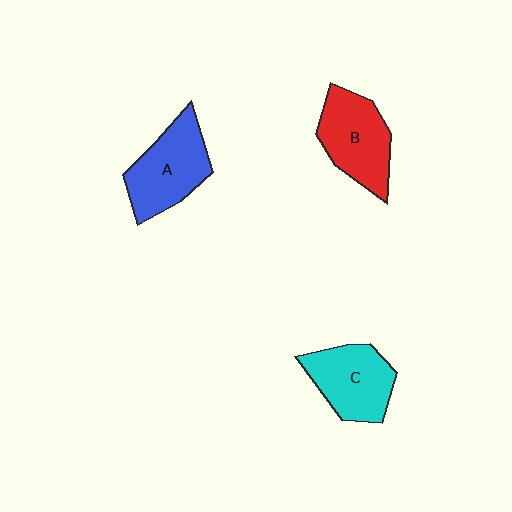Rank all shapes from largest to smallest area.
From largest to smallest: A (blue), B (red), C (cyan).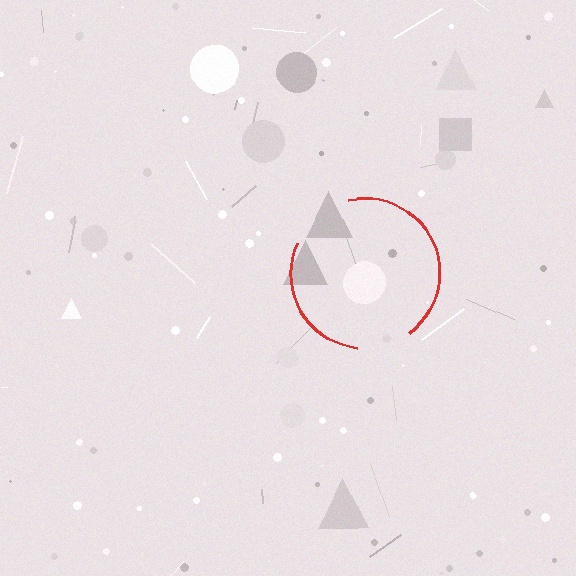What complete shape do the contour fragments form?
The contour fragments form a circle.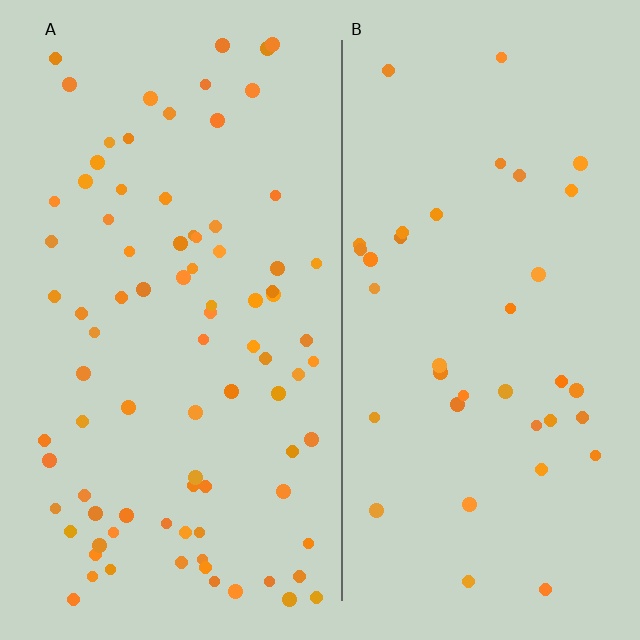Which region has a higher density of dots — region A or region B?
A (the left).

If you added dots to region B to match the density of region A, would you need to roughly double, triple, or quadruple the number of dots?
Approximately double.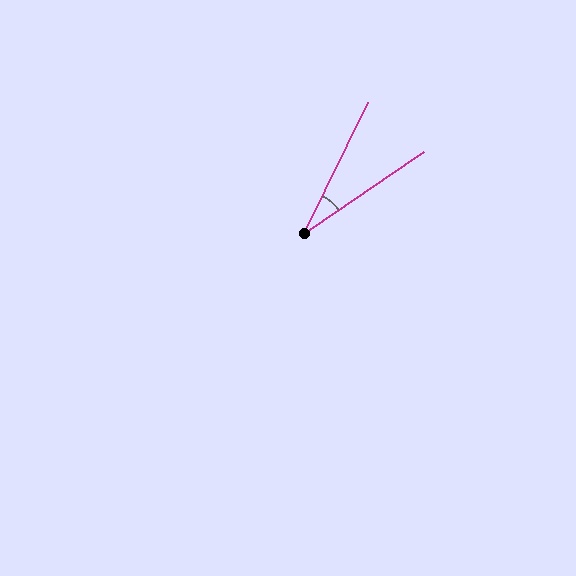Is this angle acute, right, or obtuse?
It is acute.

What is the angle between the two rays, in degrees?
Approximately 29 degrees.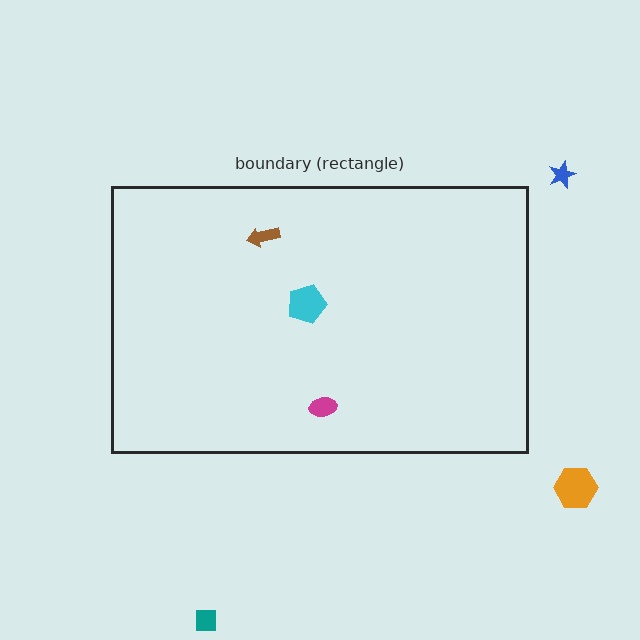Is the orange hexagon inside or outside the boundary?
Outside.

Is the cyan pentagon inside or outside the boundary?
Inside.